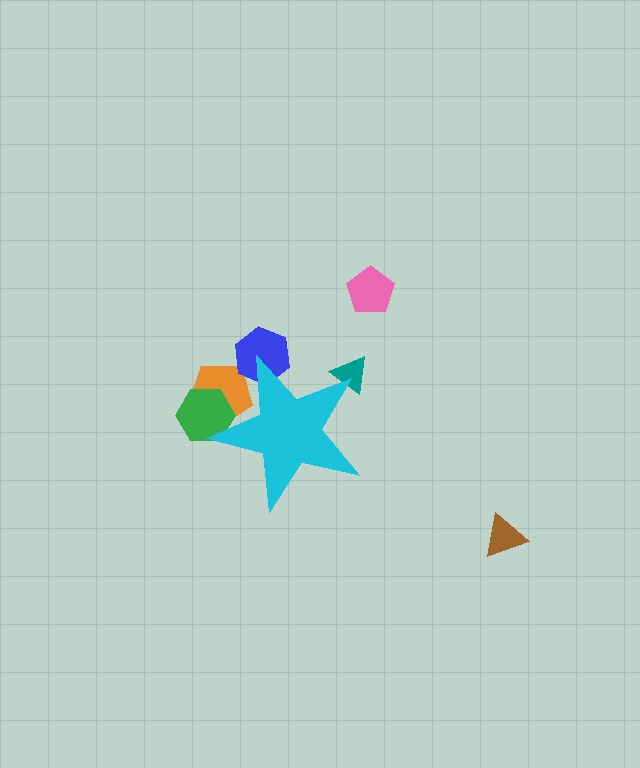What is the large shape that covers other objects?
A cyan star.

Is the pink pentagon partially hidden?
No, the pink pentagon is fully visible.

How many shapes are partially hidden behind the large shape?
4 shapes are partially hidden.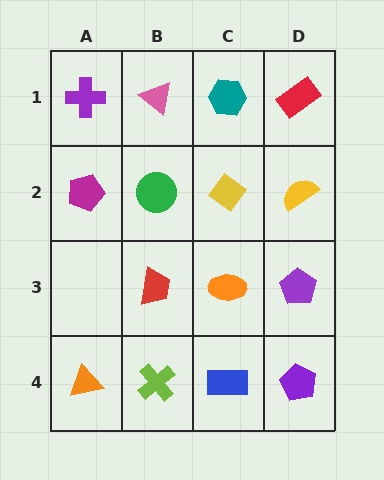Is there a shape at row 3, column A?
No, that cell is empty.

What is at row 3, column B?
A red trapezoid.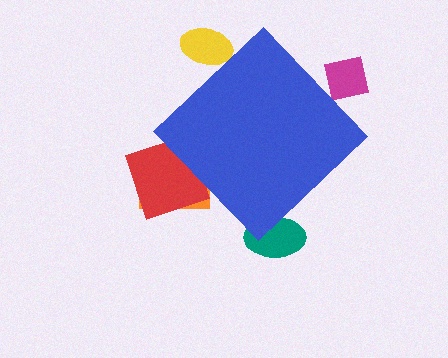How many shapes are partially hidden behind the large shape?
5 shapes are partially hidden.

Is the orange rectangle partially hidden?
Yes, the orange rectangle is partially hidden behind the blue diamond.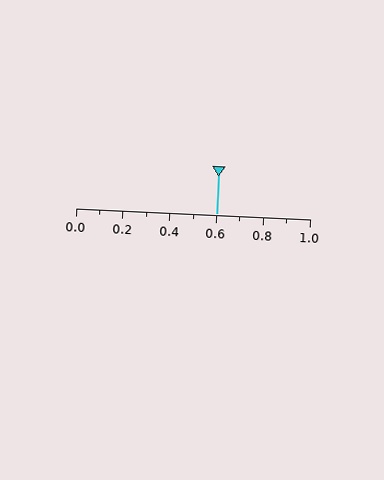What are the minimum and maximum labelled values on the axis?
The axis runs from 0.0 to 1.0.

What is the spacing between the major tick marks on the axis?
The major ticks are spaced 0.2 apart.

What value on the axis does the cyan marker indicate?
The marker indicates approximately 0.6.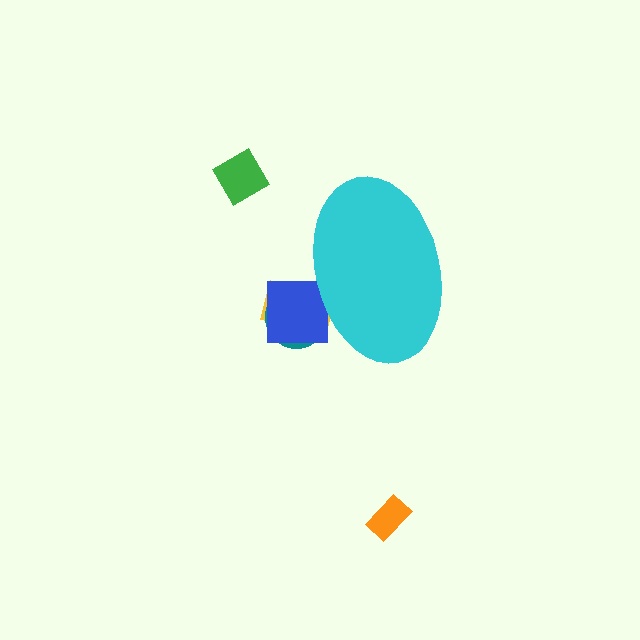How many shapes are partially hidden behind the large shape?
3 shapes are partially hidden.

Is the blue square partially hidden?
Yes, the blue square is partially hidden behind the cyan ellipse.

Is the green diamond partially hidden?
No, the green diamond is fully visible.